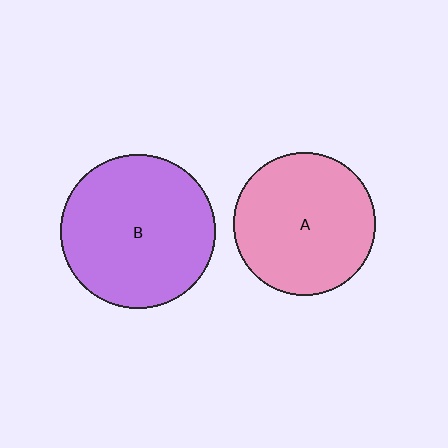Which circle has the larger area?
Circle B (purple).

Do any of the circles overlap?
No, none of the circles overlap.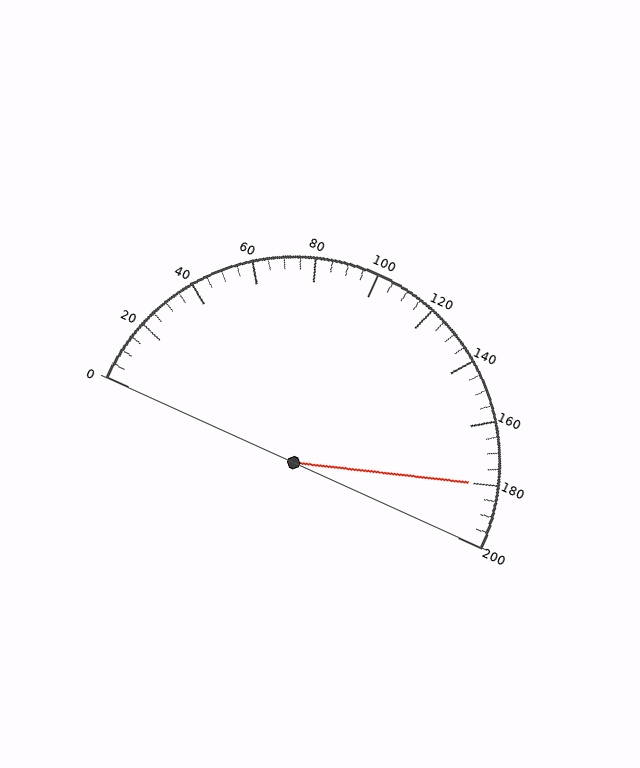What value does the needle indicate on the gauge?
The needle indicates approximately 180.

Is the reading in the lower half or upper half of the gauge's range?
The reading is in the upper half of the range (0 to 200).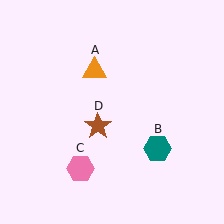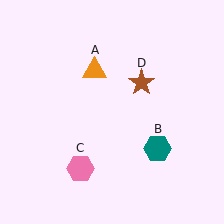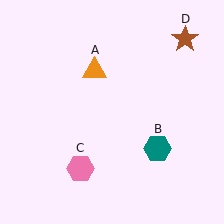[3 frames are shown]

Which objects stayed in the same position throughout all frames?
Orange triangle (object A) and teal hexagon (object B) and pink hexagon (object C) remained stationary.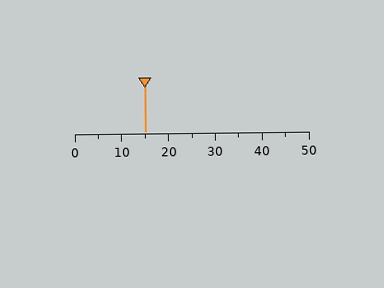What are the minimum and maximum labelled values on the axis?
The axis runs from 0 to 50.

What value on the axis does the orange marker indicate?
The marker indicates approximately 15.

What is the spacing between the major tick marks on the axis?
The major ticks are spaced 10 apart.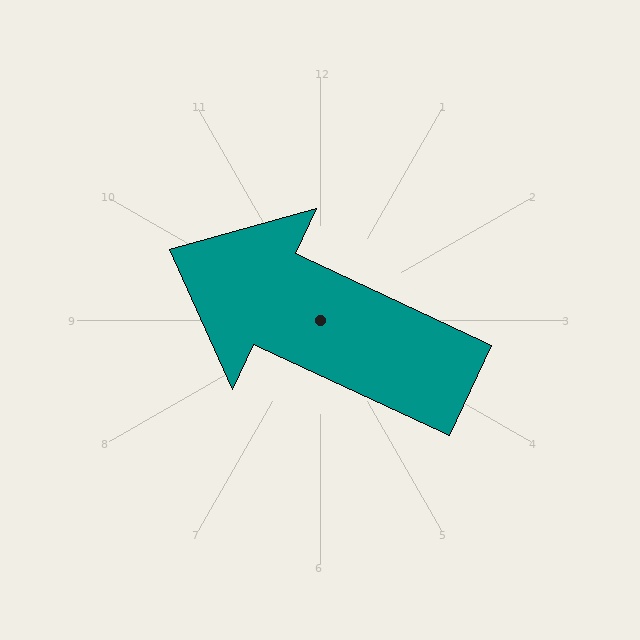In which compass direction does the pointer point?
Northwest.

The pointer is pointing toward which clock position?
Roughly 10 o'clock.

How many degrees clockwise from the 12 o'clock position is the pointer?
Approximately 295 degrees.